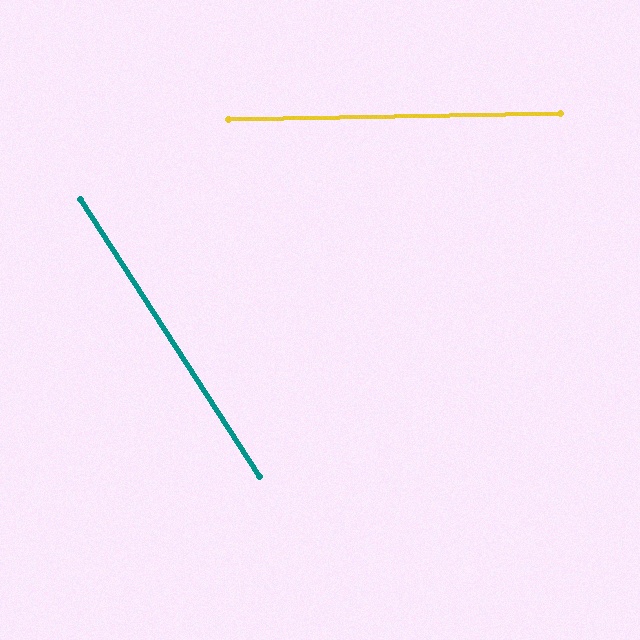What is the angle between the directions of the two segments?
Approximately 58 degrees.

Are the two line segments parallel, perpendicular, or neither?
Neither parallel nor perpendicular — they differ by about 58°.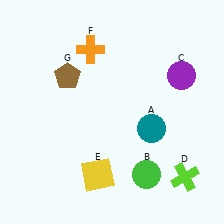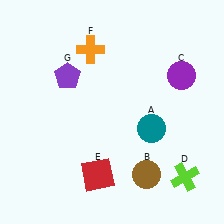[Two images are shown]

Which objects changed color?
B changed from green to brown. E changed from yellow to red. G changed from brown to purple.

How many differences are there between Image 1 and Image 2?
There are 3 differences between the two images.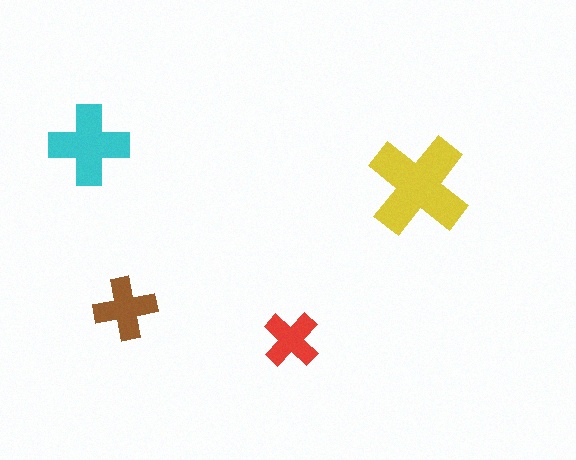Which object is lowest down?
The red cross is bottommost.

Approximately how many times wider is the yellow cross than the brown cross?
About 1.5 times wider.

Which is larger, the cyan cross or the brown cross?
The cyan one.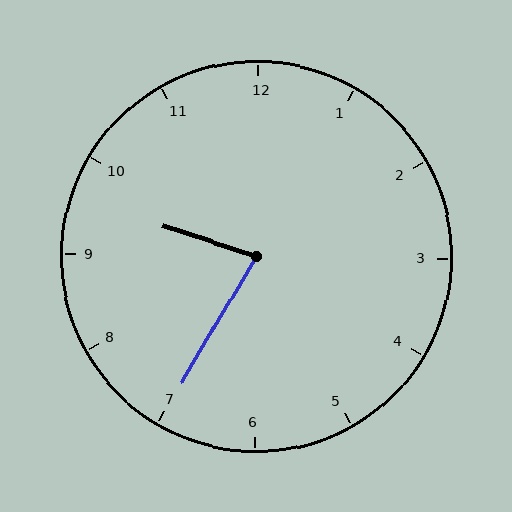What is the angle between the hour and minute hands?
Approximately 78 degrees.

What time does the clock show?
9:35.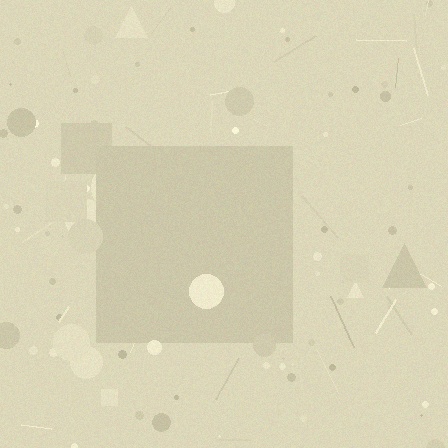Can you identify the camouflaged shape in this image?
The camouflaged shape is a square.